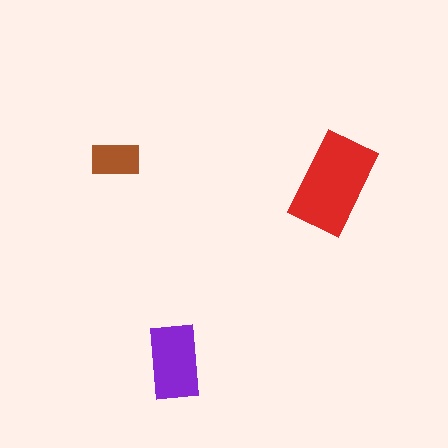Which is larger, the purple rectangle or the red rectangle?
The red one.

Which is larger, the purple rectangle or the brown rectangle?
The purple one.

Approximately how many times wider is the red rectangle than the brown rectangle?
About 2 times wider.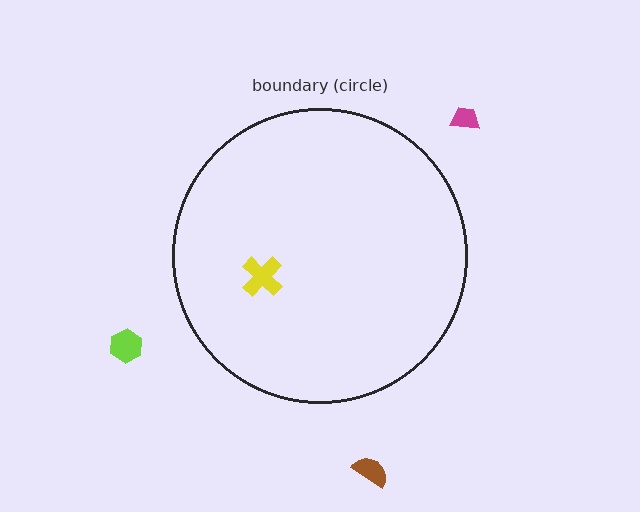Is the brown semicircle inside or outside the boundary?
Outside.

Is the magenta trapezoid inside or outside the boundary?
Outside.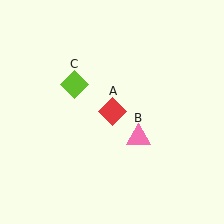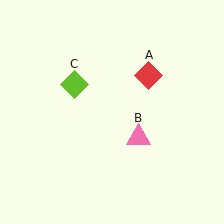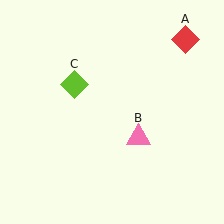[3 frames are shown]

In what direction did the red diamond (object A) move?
The red diamond (object A) moved up and to the right.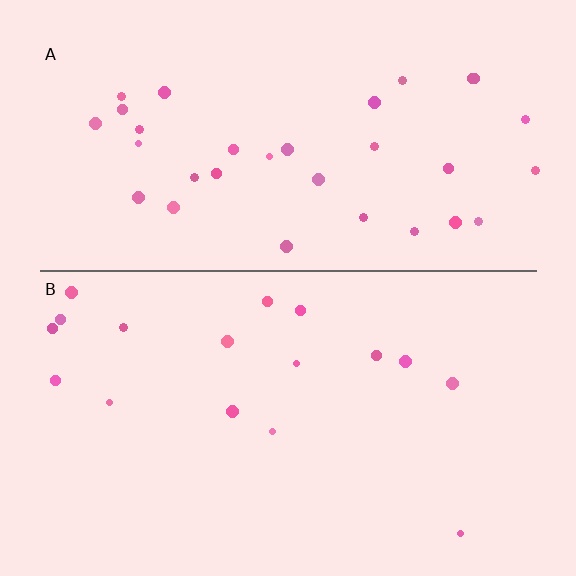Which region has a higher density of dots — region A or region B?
A (the top).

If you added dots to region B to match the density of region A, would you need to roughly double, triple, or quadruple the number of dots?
Approximately double.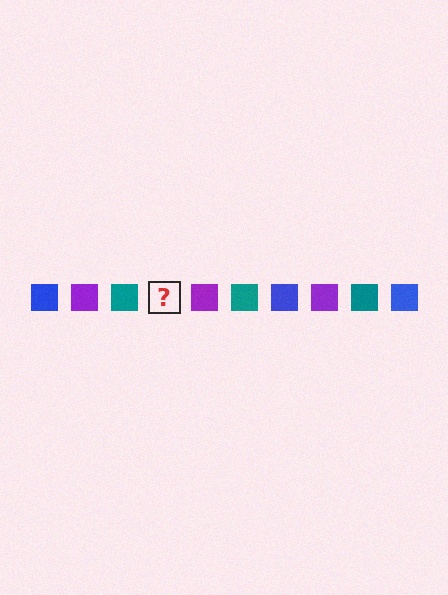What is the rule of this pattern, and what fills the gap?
The rule is that the pattern cycles through blue, purple, teal squares. The gap should be filled with a blue square.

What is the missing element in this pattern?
The missing element is a blue square.